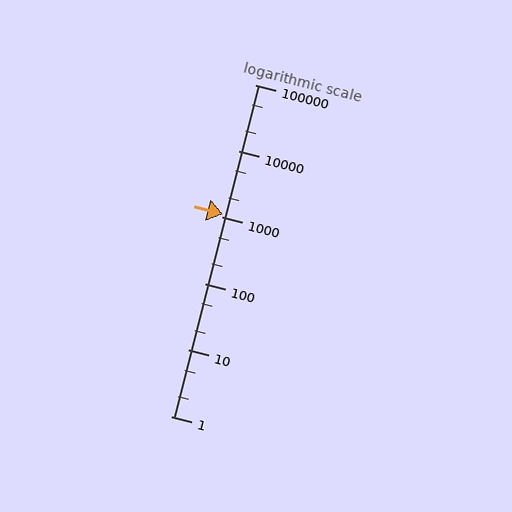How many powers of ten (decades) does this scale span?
The scale spans 5 decades, from 1 to 100000.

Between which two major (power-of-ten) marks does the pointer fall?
The pointer is between 1000 and 10000.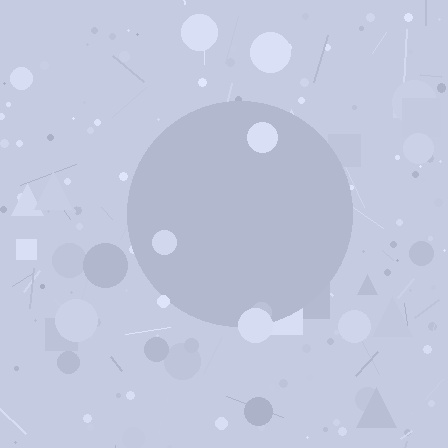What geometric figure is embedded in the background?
A circle is embedded in the background.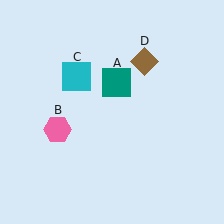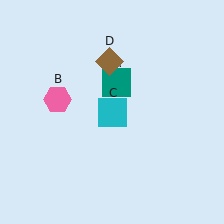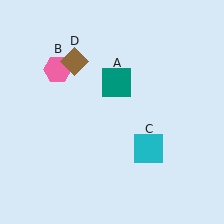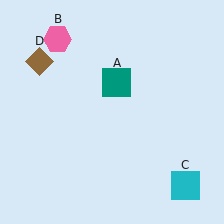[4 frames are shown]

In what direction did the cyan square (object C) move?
The cyan square (object C) moved down and to the right.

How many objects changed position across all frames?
3 objects changed position: pink hexagon (object B), cyan square (object C), brown diamond (object D).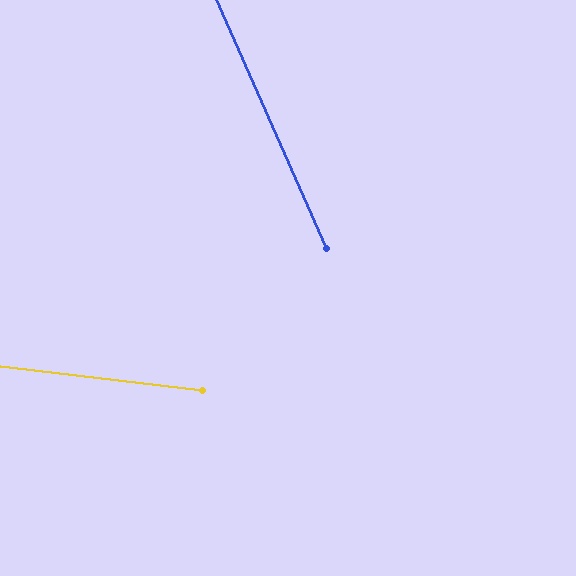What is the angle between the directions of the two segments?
Approximately 60 degrees.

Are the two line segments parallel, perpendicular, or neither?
Neither parallel nor perpendicular — they differ by about 60°.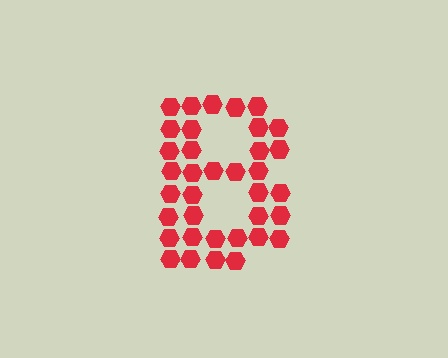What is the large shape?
The large shape is the letter B.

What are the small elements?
The small elements are hexagons.